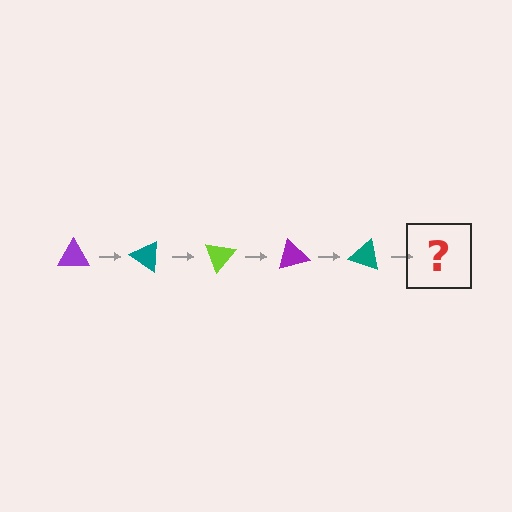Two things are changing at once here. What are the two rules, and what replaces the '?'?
The two rules are that it rotates 35 degrees each step and the color cycles through purple, teal, and lime. The '?' should be a lime triangle, rotated 175 degrees from the start.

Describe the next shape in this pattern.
It should be a lime triangle, rotated 175 degrees from the start.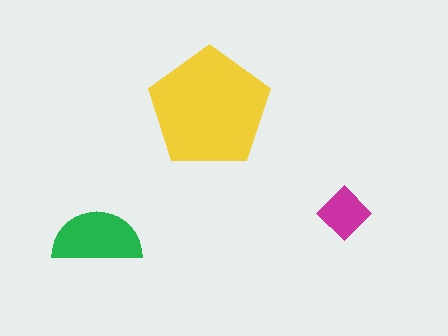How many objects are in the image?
There are 3 objects in the image.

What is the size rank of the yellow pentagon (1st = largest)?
1st.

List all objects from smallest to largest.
The magenta diamond, the green semicircle, the yellow pentagon.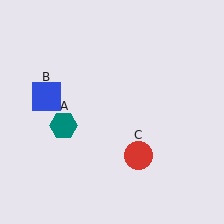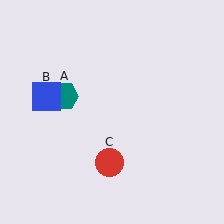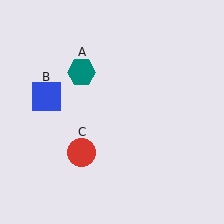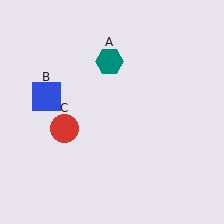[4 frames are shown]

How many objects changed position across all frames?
2 objects changed position: teal hexagon (object A), red circle (object C).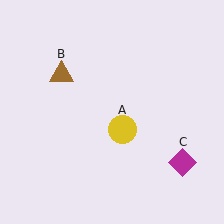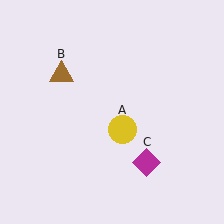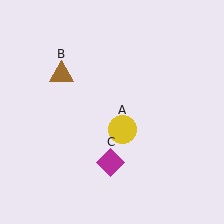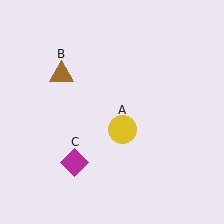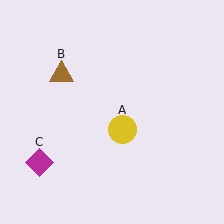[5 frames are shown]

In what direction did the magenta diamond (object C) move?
The magenta diamond (object C) moved left.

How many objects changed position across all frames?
1 object changed position: magenta diamond (object C).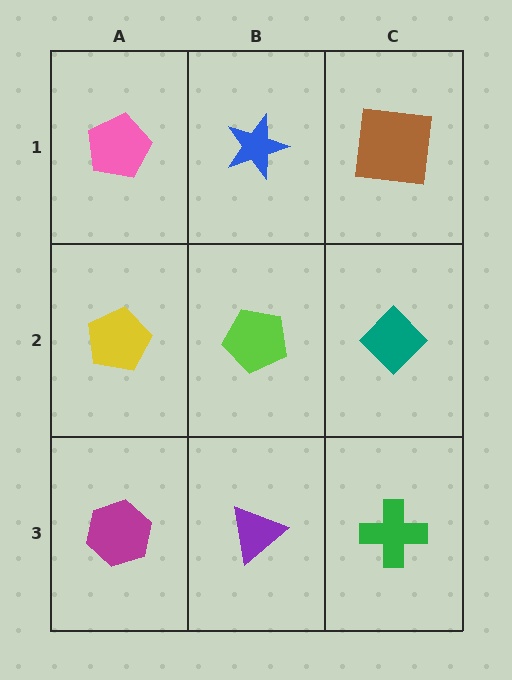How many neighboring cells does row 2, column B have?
4.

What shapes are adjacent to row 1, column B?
A lime pentagon (row 2, column B), a pink pentagon (row 1, column A), a brown square (row 1, column C).